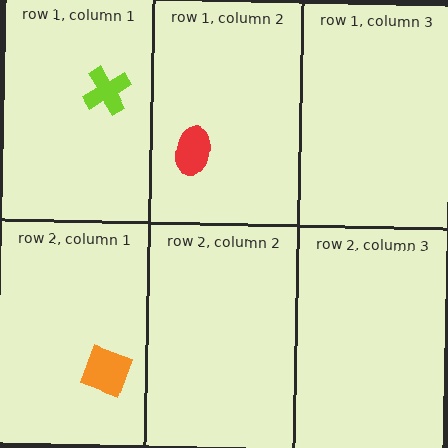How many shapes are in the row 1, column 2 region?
1.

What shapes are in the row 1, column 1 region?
The lime cross.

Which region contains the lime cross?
The row 1, column 1 region.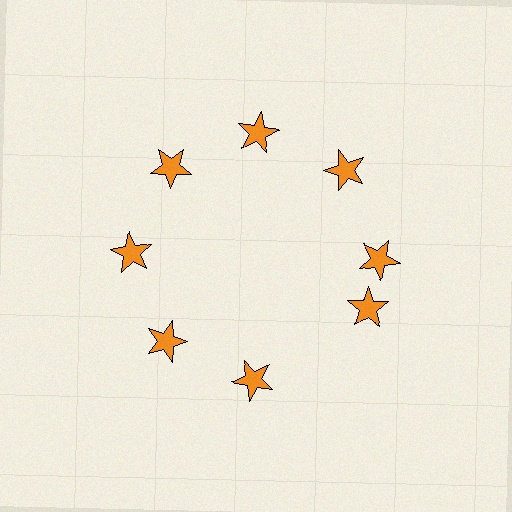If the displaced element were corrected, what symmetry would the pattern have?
It would have 8-fold rotational symmetry — the pattern would map onto itself every 45 degrees.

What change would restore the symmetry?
The symmetry would be restored by rotating it back into even spacing with its neighbors so that all 8 stars sit at equal angles and equal distance from the center.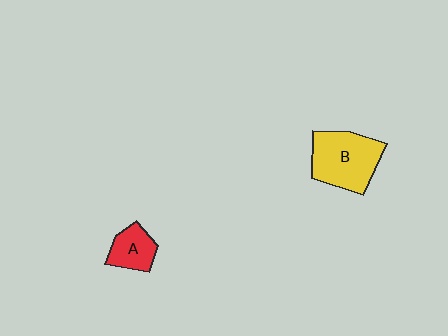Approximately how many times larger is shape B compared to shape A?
Approximately 2.1 times.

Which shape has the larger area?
Shape B (yellow).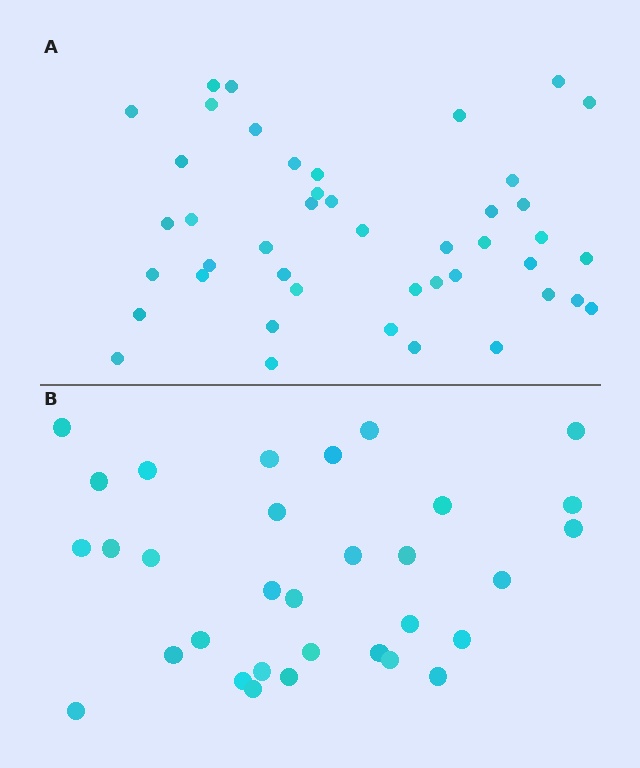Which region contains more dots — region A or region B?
Region A (the top region) has more dots.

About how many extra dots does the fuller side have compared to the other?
Region A has roughly 12 or so more dots than region B.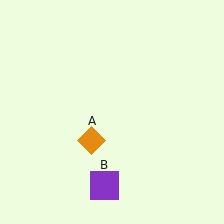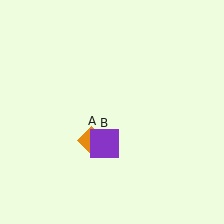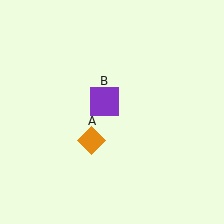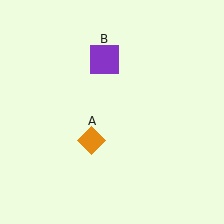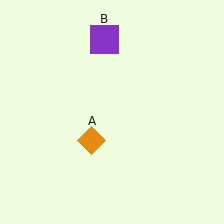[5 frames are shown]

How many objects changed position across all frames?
1 object changed position: purple square (object B).